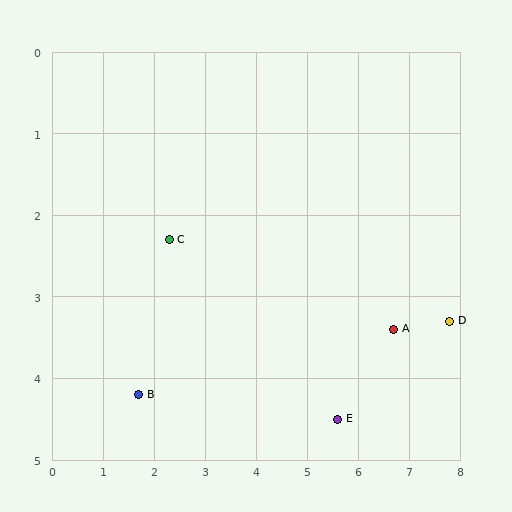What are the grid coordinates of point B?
Point B is at approximately (1.7, 4.2).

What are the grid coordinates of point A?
Point A is at approximately (6.7, 3.4).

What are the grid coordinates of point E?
Point E is at approximately (5.6, 4.5).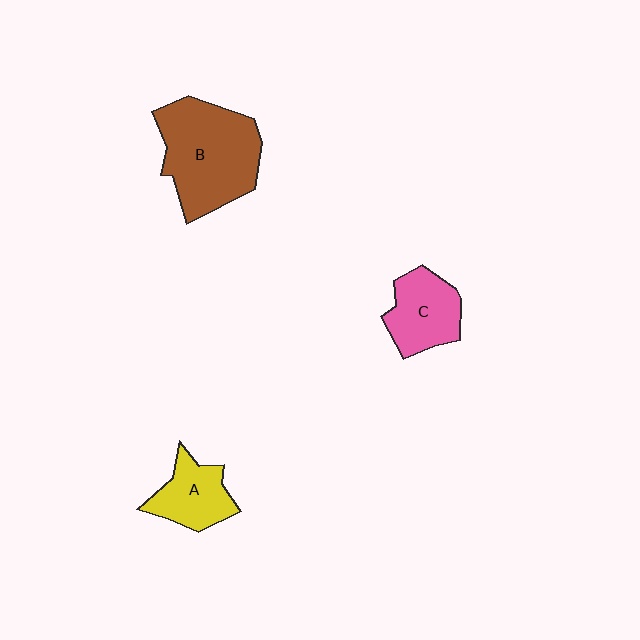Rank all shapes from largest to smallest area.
From largest to smallest: B (brown), C (pink), A (yellow).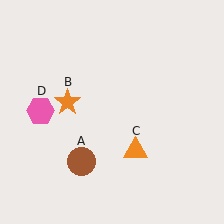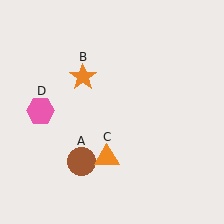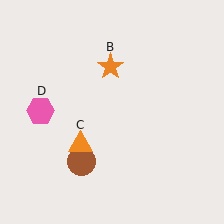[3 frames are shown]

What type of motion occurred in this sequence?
The orange star (object B), orange triangle (object C) rotated clockwise around the center of the scene.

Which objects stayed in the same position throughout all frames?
Brown circle (object A) and pink hexagon (object D) remained stationary.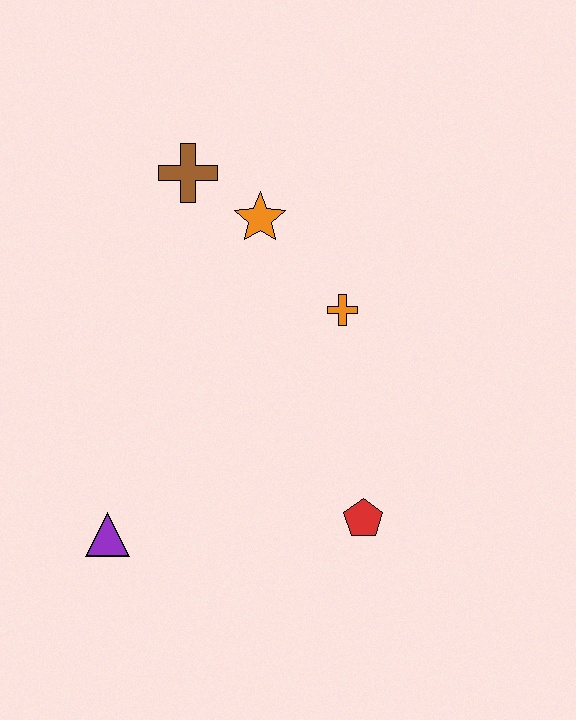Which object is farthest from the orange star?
The purple triangle is farthest from the orange star.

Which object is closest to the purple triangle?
The red pentagon is closest to the purple triangle.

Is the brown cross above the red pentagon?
Yes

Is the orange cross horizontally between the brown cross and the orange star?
No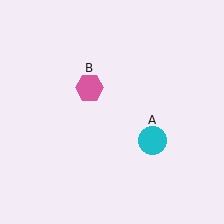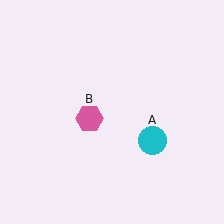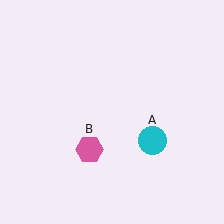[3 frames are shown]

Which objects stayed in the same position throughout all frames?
Cyan circle (object A) remained stationary.